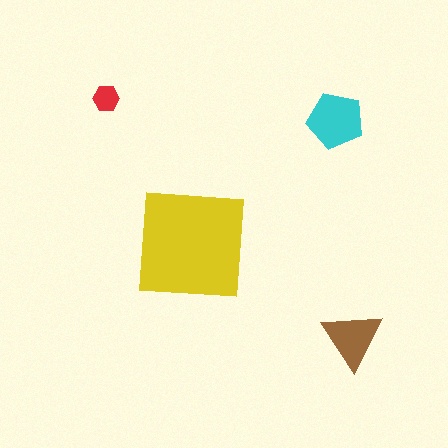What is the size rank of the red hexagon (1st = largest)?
4th.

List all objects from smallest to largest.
The red hexagon, the brown triangle, the cyan pentagon, the yellow square.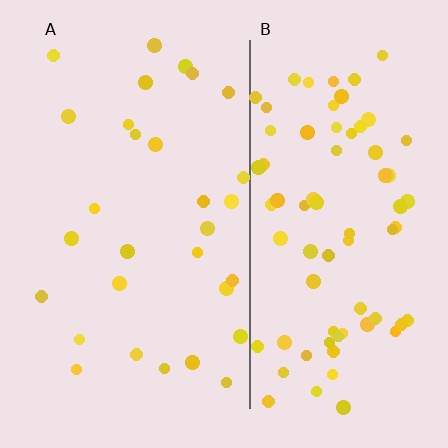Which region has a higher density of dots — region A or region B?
B (the right).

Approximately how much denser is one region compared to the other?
Approximately 2.6× — region B over region A.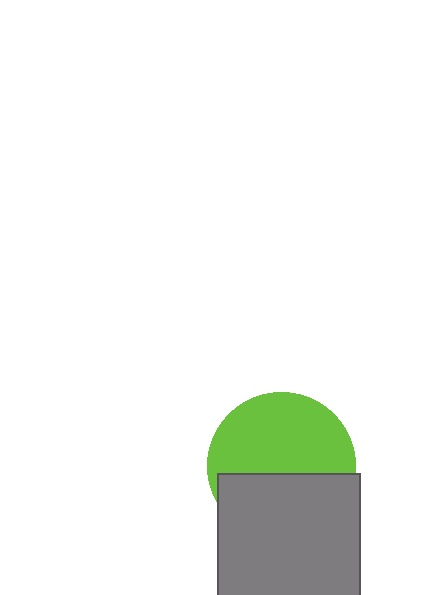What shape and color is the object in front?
The object in front is a gray square.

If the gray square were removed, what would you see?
You would see the complete lime circle.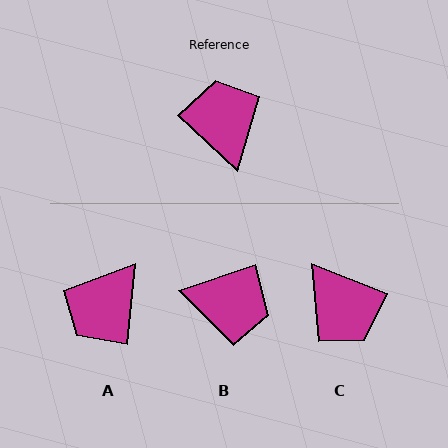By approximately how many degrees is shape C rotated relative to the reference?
Approximately 158 degrees clockwise.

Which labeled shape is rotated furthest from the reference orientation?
C, about 158 degrees away.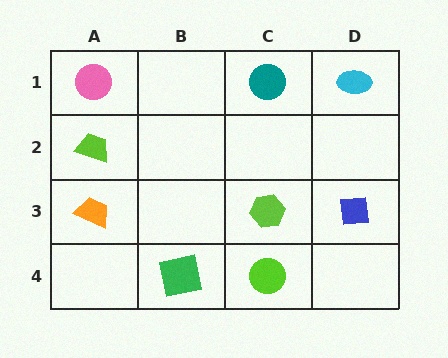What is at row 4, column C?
A lime circle.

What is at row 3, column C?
A lime hexagon.